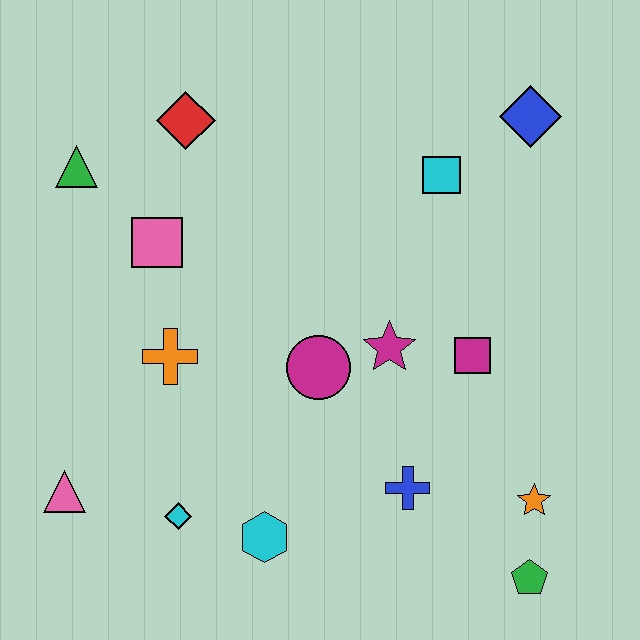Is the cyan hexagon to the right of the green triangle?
Yes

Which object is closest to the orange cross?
The pink square is closest to the orange cross.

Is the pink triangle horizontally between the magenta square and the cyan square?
No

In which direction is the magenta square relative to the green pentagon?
The magenta square is above the green pentagon.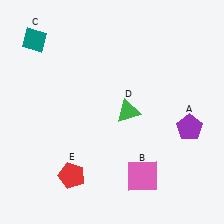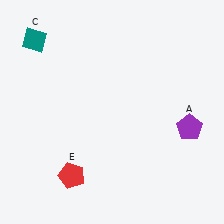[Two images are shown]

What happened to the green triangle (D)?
The green triangle (D) was removed in Image 2. It was in the top-right area of Image 1.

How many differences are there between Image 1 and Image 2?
There are 2 differences between the two images.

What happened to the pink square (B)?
The pink square (B) was removed in Image 2. It was in the bottom-right area of Image 1.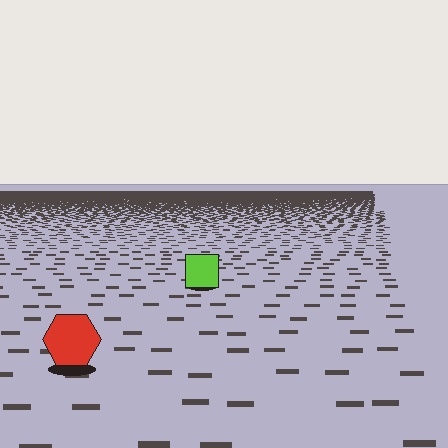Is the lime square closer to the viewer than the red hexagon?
No. The red hexagon is closer — you can tell from the texture gradient: the ground texture is coarser near it.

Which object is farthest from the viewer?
The lime square is farthest from the viewer. It appears smaller and the ground texture around it is denser.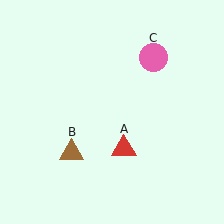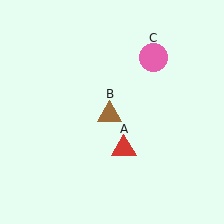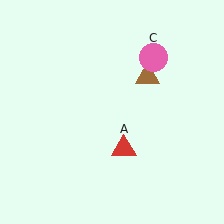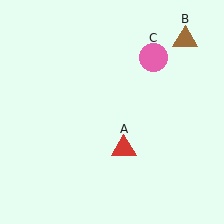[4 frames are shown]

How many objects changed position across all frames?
1 object changed position: brown triangle (object B).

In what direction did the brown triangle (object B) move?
The brown triangle (object B) moved up and to the right.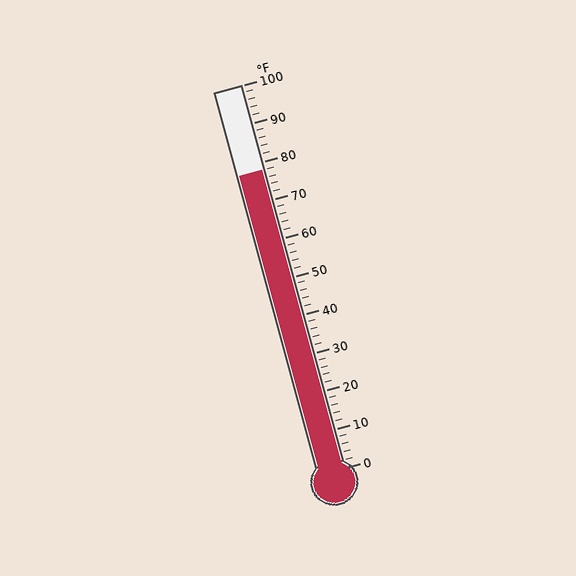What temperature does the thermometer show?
The thermometer shows approximately 78°F.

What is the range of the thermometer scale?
The thermometer scale ranges from 0°F to 100°F.